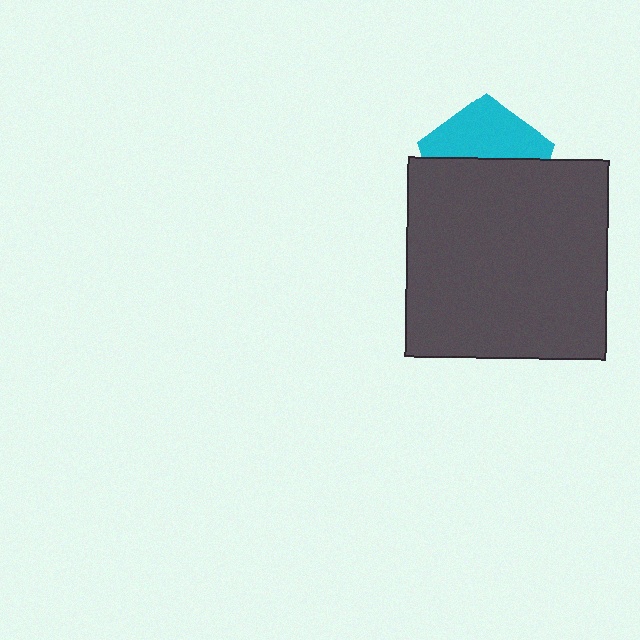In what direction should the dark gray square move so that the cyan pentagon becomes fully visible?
The dark gray square should move down. That is the shortest direction to clear the overlap and leave the cyan pentagon fully visible.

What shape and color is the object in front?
The object in front is a dark gray square.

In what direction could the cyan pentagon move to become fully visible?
The cyan pentagon could move up. That would shift it out from behind the dark gray square entirely.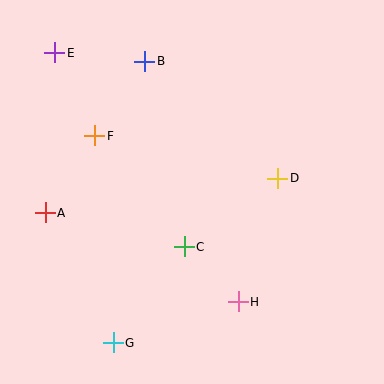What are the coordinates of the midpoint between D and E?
The midpoint between D and E is at (166, 115).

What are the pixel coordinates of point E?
Point E is at (55, 53).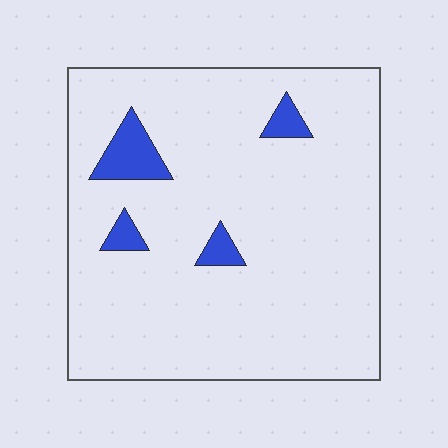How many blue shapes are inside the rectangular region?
4.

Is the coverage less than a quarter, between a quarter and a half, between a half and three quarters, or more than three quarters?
Less than a quarter.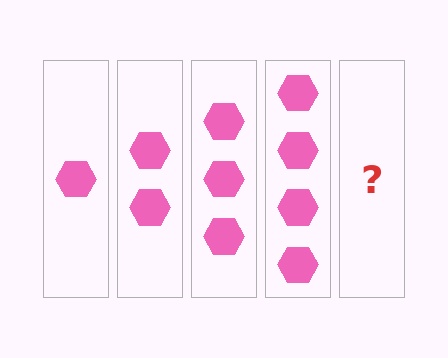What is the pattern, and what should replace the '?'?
The pattern is that each step adds one more hexagon. The '?' should be 5 hexagons.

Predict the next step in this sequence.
The next step is 5 hexagons.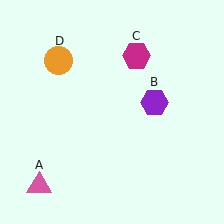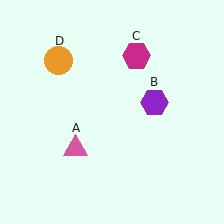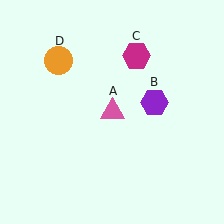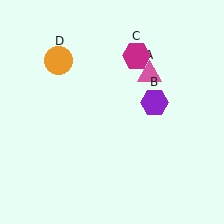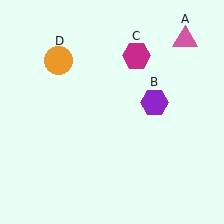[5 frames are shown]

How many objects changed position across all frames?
1 object changed position: pink triangle (object A).